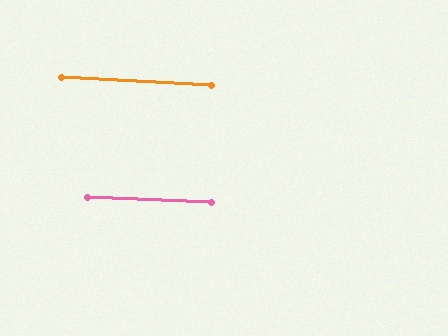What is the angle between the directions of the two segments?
Approximately 1 degree.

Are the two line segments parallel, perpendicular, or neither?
Parallel — their directions differ by only 0.5°.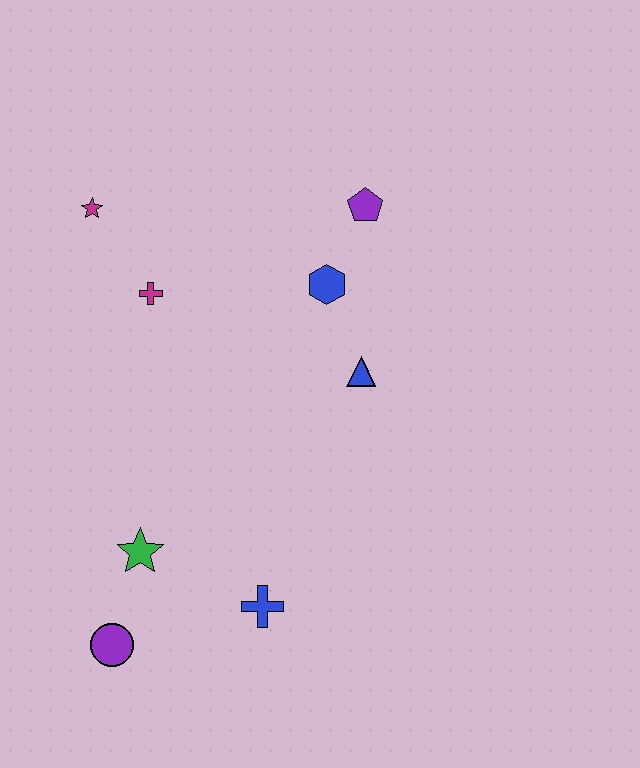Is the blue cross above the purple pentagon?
No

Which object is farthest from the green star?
The purple pentagon is farthest from the green star.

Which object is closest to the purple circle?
The green star is closest to the purple circle.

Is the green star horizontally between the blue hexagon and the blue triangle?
No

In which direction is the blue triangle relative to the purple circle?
The blue triangle is above the purple circle.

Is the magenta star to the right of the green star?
No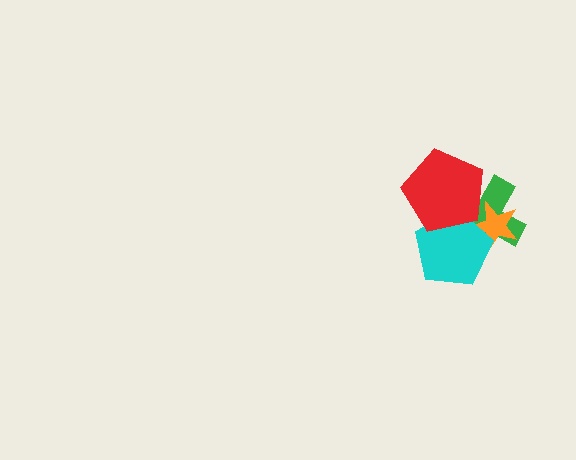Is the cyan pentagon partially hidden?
Yes, it is partially covered by another shape.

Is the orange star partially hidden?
Yes, it is partially covered by another shape.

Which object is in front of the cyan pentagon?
The red pentagon is in front of the cyan pentagon.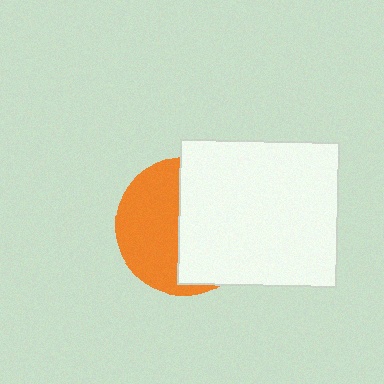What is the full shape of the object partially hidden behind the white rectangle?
The partially hidden object is an orange circle.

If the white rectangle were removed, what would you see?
You would see the complete orange circle.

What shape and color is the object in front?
The object in front is a white rectangle.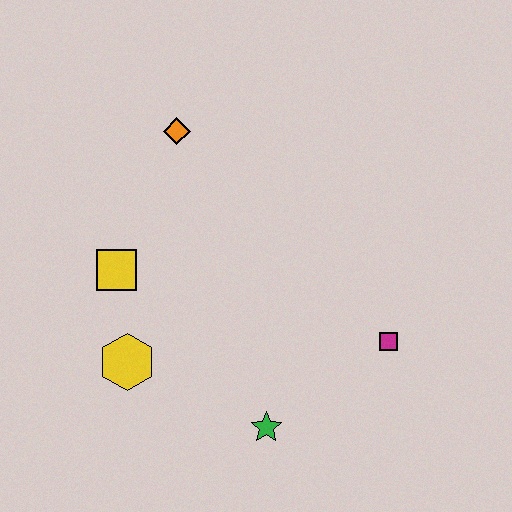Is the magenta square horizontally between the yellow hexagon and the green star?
No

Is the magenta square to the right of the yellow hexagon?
Yes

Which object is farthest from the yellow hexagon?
The magenta square is farthest from the yellow hexagon.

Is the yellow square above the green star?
Yes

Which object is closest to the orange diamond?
The yellow square is closest to the orange diamond.